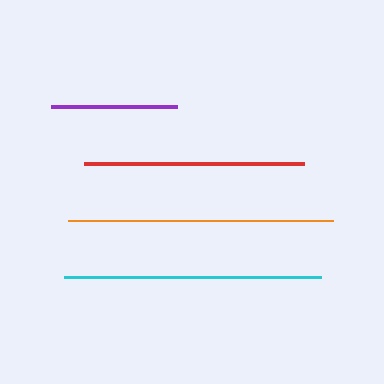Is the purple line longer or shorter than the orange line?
The orange line is longer than the purple line.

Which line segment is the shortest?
The purple line is the shortest at approximately 125 pixels.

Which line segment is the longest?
The orange line is the longest at approximately 265 pixels.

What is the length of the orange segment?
The orange segment is approximately 265 pixels long.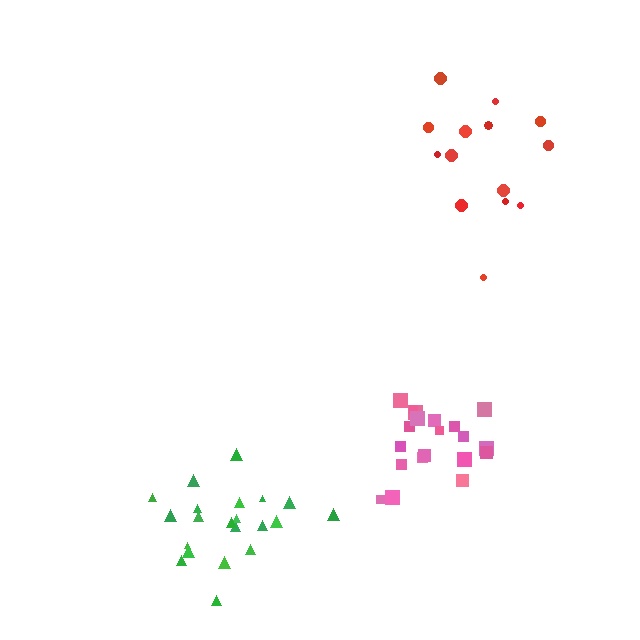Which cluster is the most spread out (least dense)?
Red.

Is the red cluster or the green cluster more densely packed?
Green.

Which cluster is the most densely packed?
Pink.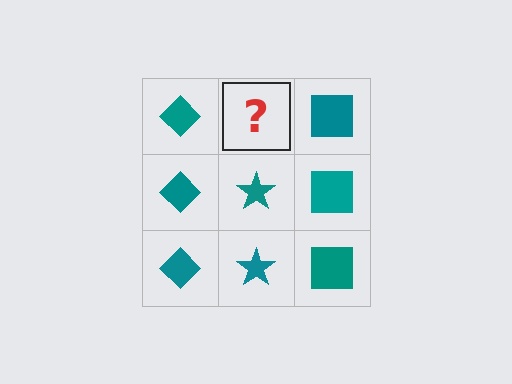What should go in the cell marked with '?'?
The missing cell should contain a teal star.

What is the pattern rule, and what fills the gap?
The rule is that each column has a consistent shape. The gap should be filled with a teal star.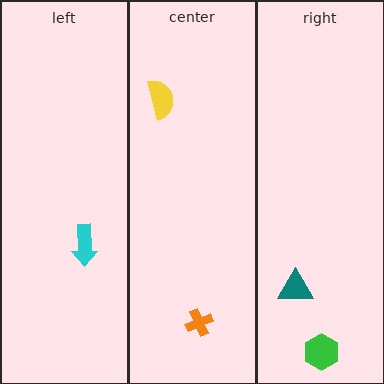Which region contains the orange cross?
The center region.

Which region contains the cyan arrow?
The left region.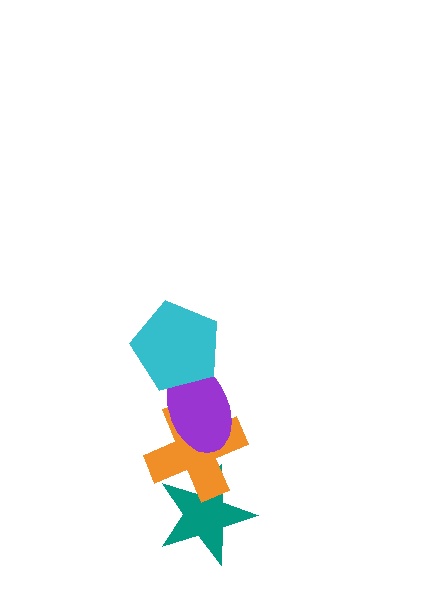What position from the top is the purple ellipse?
The purple ellipse is 2nd from the top.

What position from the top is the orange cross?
The orange cross is 3rd from the top.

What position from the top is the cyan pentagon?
The cyan pentagon is 1st from the top.